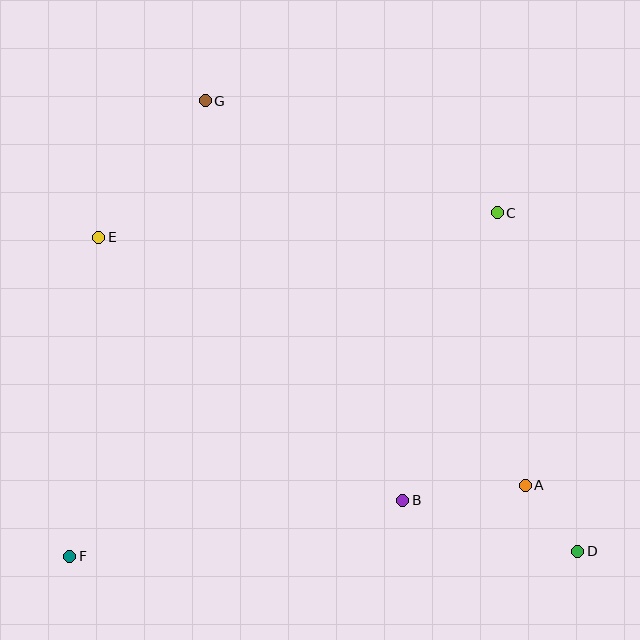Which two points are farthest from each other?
Points D and G are farthest from each other.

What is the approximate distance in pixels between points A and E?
The distance between A and E is approximately 493 pixels.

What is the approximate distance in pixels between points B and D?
The distance between B and D is approximately 182 pixels.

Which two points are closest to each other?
Points A and D are closest to each other.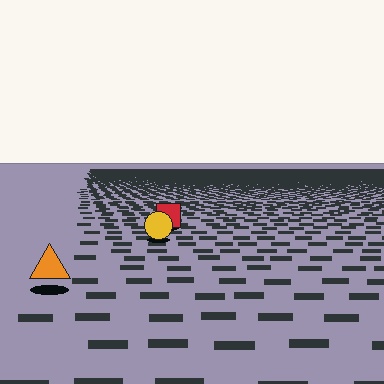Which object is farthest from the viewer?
The red square is farthest from the viewer. It appears smaller and the ground texture around it is denser.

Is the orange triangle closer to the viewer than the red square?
Yes. The orange triangle is closer — you can tell from the texture gradient: the ground texture is coarser near it.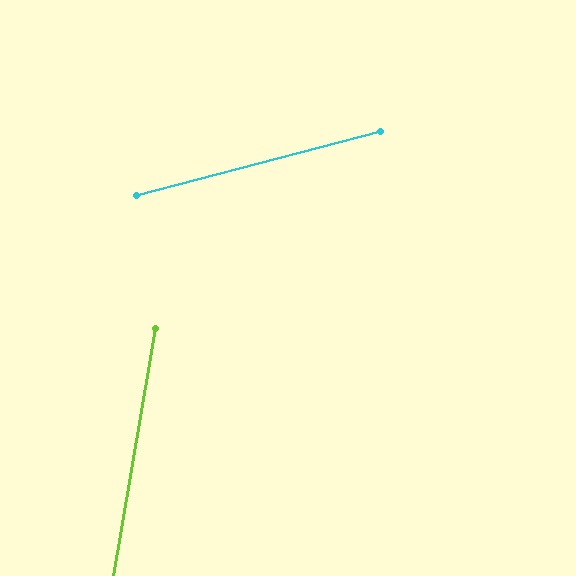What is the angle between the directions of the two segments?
Approximately 66 degrees.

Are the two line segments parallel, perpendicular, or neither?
Neither parallel nor perpendicular — they differ by about 66°.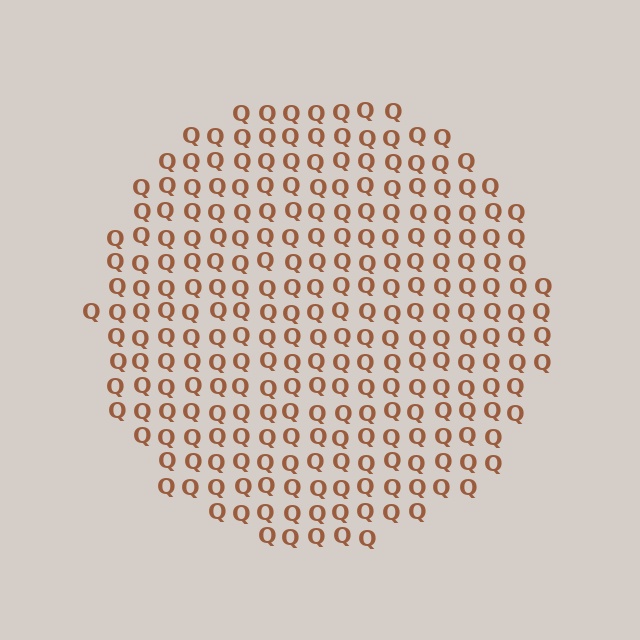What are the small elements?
The small elements are letter Q's.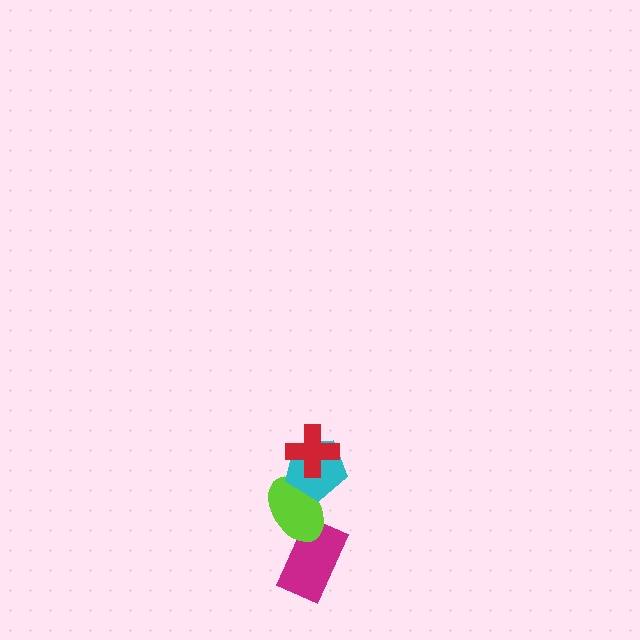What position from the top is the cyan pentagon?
The cyan pentagon is 2nd from the top.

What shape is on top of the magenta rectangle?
The lime ellipse is on top of the magenta rectangle.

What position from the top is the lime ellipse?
The lime ellipse is 3rd from the top.